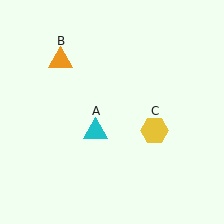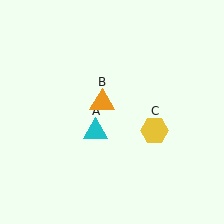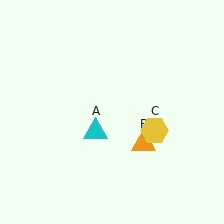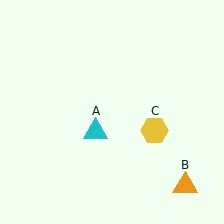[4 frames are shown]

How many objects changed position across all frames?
1 object changed position: orange triangle (object B).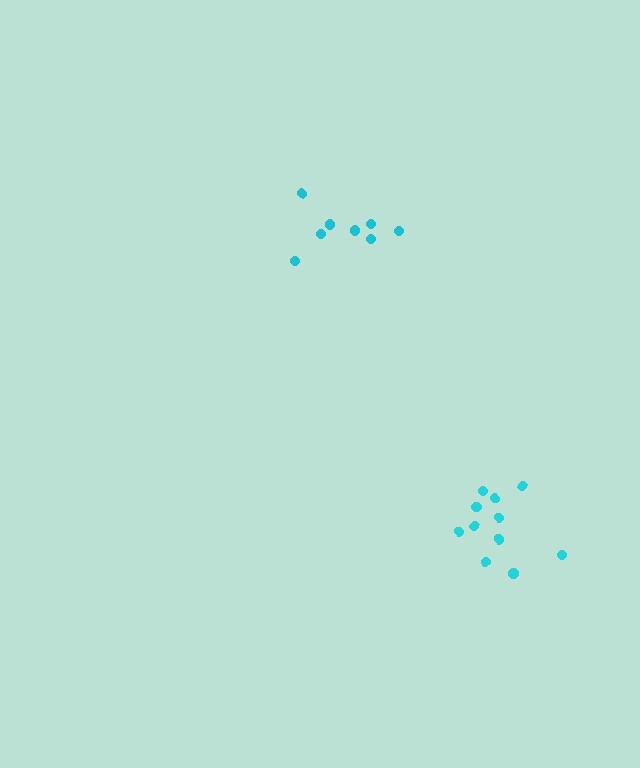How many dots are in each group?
Group 1: 11 dots, Group 2: 8 dots (19 total).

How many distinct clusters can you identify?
There are 2 distinct clusters.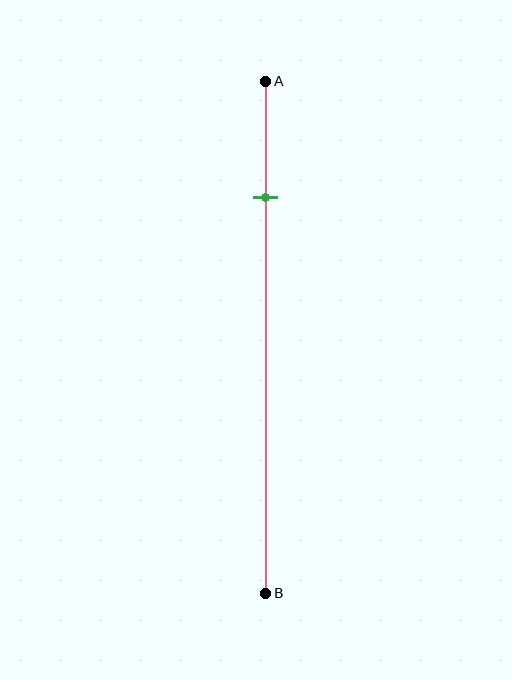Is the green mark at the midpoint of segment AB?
No, the mark is at about 25% from A, not at the 50% midpoint.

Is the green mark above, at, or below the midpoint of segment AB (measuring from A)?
The green mark is above the midpoint of segment AB.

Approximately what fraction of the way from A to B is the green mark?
The green mark is approximately 25% of the way from A to B.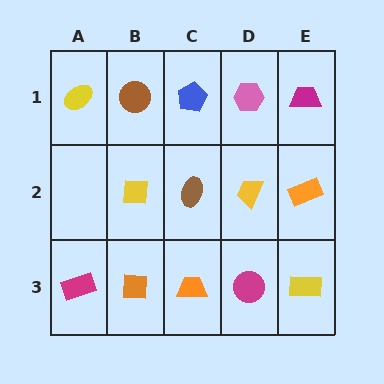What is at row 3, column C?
An orange trapezoid.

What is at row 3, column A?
A magenta rectangle.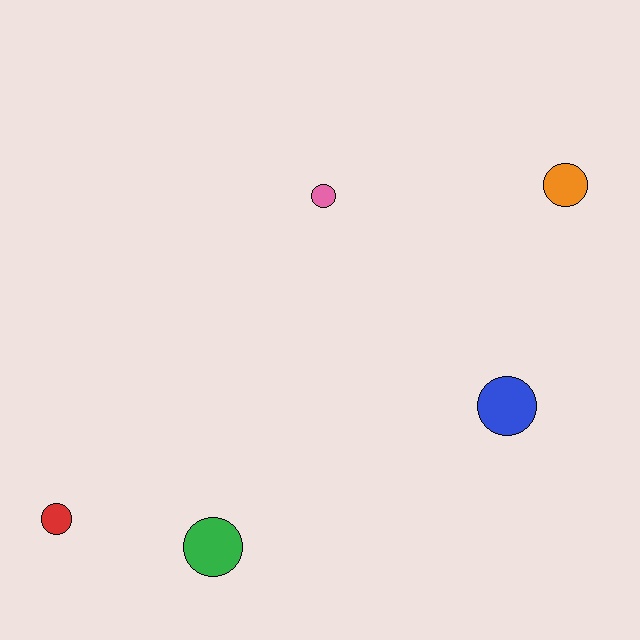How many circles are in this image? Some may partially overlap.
There are 5 circles.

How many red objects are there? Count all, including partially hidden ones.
There is 1 red object.